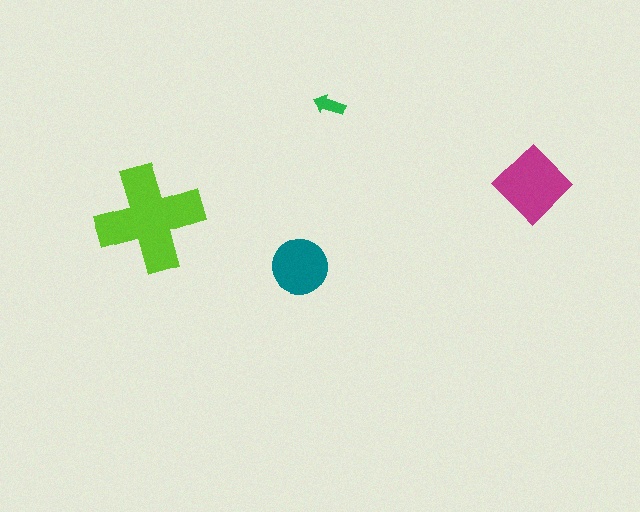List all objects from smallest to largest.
The green arrow, the teal circle, the magenta diamond, the lime cross.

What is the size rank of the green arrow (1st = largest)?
4th.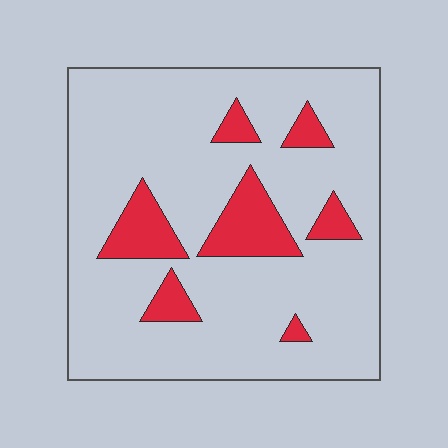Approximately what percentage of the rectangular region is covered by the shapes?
Approximately 15%.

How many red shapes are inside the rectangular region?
7.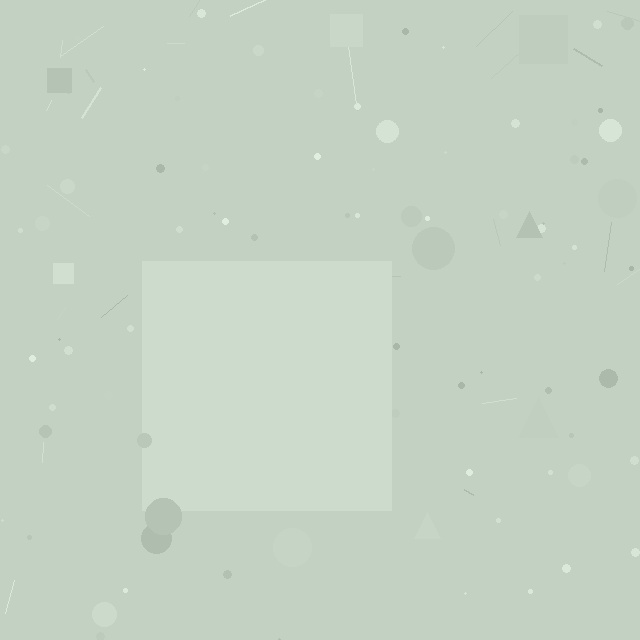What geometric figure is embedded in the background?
A square is embedded in the background.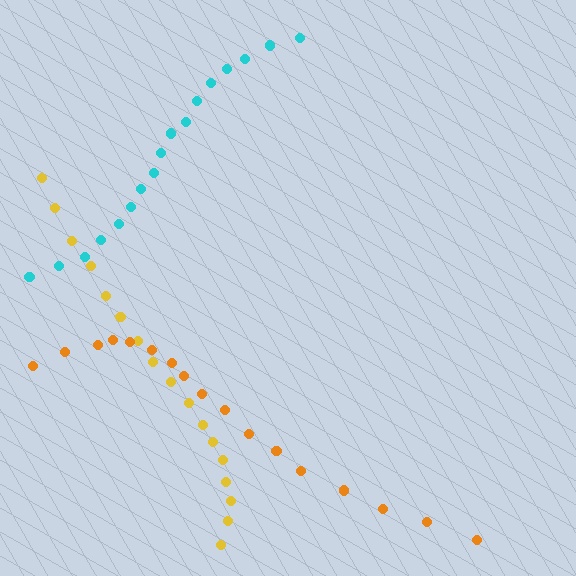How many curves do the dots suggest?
There are 3 distinct paths.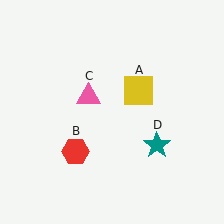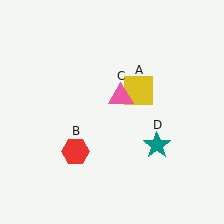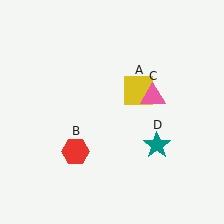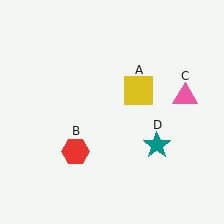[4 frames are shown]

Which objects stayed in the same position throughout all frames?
Yellow square (object A) and red hexagon (object B) and teal star (object D) remained stationary.